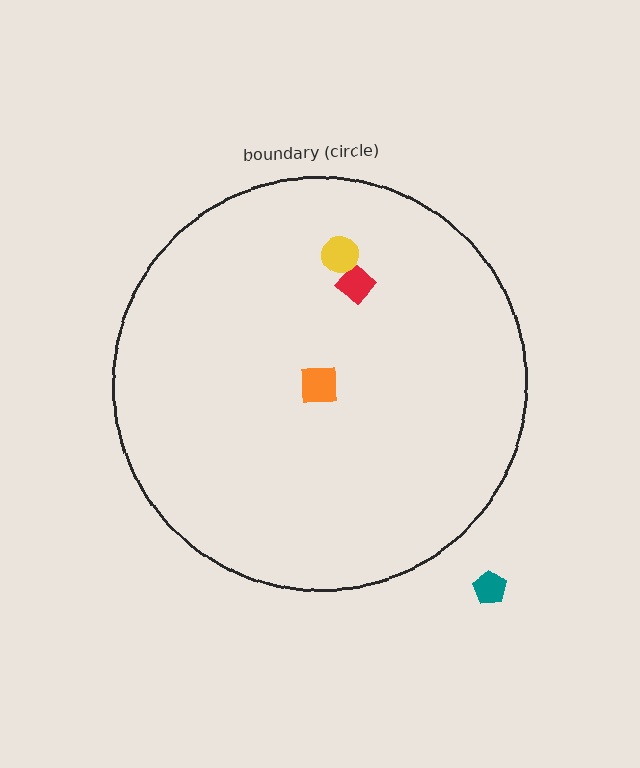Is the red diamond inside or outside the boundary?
Inside.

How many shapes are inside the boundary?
3 inside, 1 outside.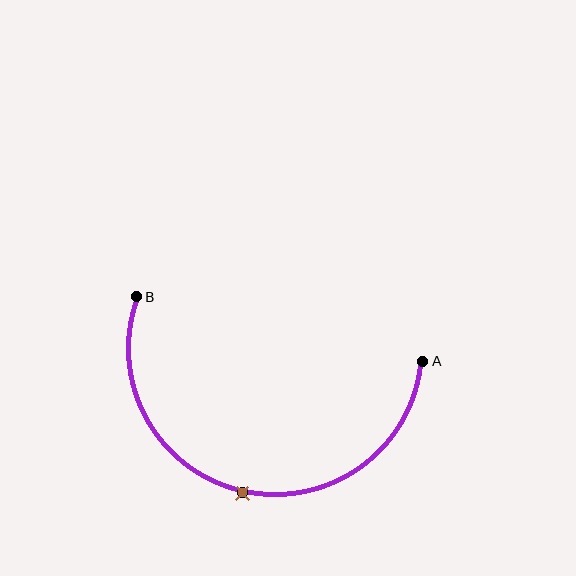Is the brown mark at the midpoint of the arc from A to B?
Yes. The brown mark lies on the arc at equal arc-length from both A and B — it is the arc midpoint.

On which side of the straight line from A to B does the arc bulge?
The arc bulges below the straight line connecting A and B.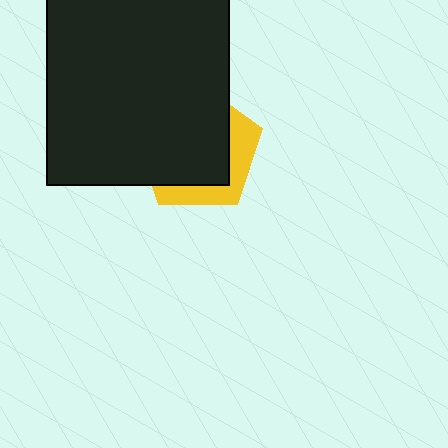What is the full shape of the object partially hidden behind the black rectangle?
The partially hidden object is a yellow pentagon.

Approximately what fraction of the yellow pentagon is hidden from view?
Roughly 69% of the yellow pentagon is hidden behind the black rectangle.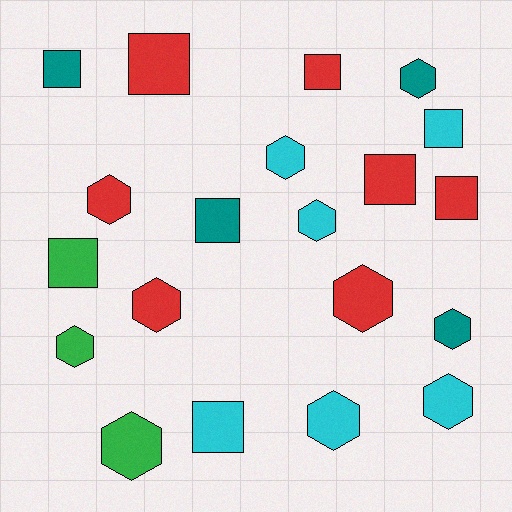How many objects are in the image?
There are 20 objects.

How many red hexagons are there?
There are 3 red hexagons.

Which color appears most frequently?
Red, with 7 objects.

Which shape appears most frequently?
Hexagon, with 11 objects.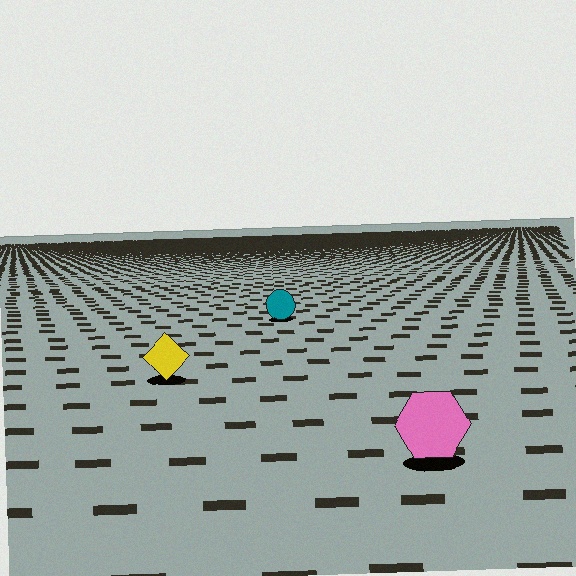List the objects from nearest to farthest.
From nearest to farthest: the pink hexagon, the yellow diamond, the teal circle.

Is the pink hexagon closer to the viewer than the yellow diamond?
Yes. The pink hexagon is closer — you can tell from the texture gradient: the ground texture is coarser near it.